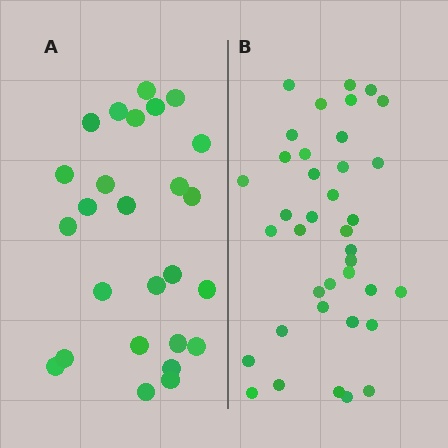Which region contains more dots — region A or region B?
Region B (the right region) has more dots.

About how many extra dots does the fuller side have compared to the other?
Region B has roughly 12 or so more dots than region A.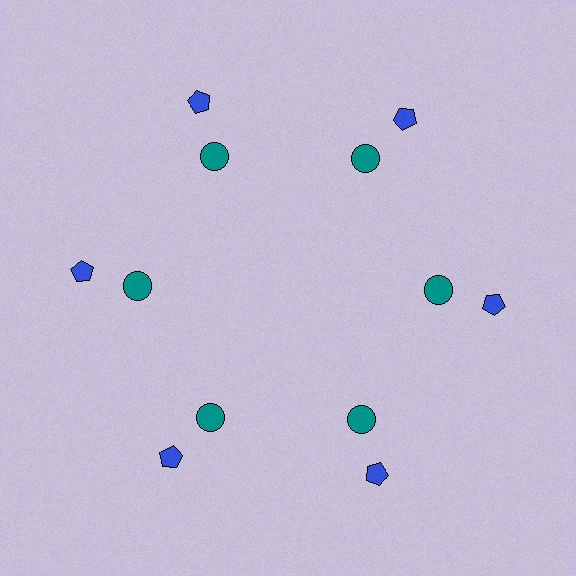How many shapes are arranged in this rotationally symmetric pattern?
There are 12 shapes, arranged in 6 groups of 2.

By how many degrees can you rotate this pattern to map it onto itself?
The pattern maps onto itself every 60 degrees of rotation.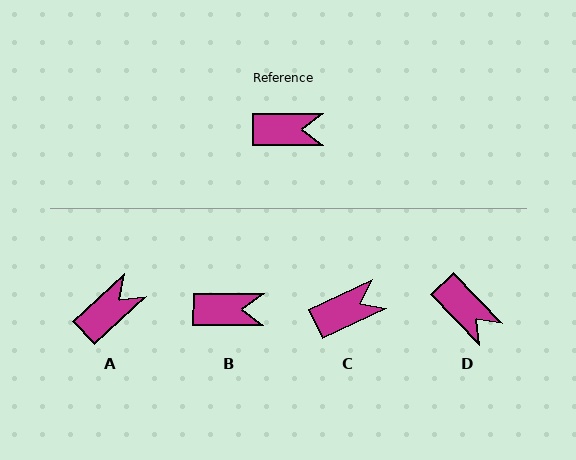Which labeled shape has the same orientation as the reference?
B.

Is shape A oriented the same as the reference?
No, it is off by about 43 degrees.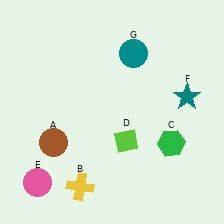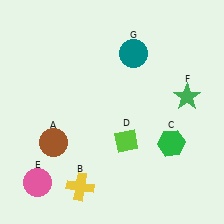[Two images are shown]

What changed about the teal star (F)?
In Image 1, F is teal. In Image 2, it changed to green.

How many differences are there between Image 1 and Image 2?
There is 1 difference between the two images.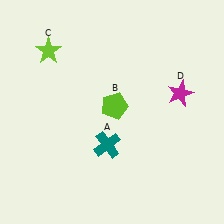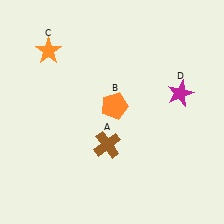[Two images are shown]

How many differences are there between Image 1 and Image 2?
There are 3 differences between the two images.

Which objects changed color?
A changed from teal to brown. B changed from lime to orange. C changed from lime to orange.